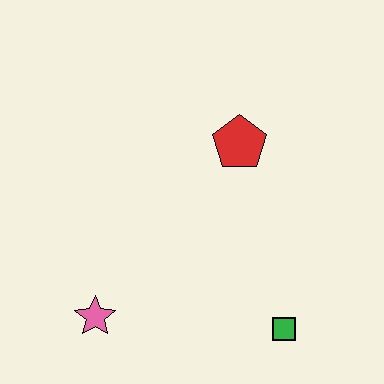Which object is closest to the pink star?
The green square is closest to the pink star.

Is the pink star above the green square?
Yes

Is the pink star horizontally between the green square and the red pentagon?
No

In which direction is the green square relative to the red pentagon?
The green square is below the red pentagon.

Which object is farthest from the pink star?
The red pentagon is farthest from the pink star.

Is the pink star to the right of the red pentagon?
No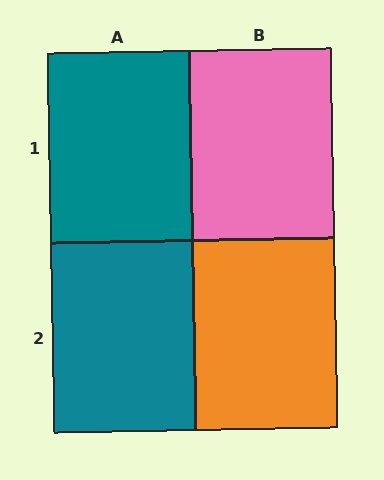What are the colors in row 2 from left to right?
Teal, orange.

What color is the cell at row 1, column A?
Teal.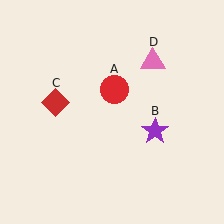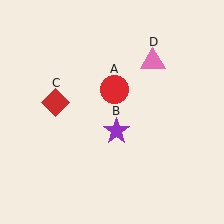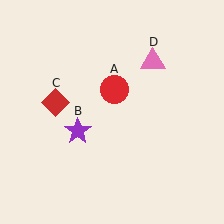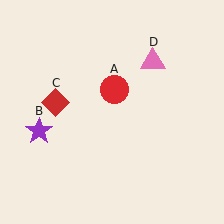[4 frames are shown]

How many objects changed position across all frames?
1 object changed position: purple star (object B).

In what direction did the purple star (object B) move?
The purple star (object B) moved left.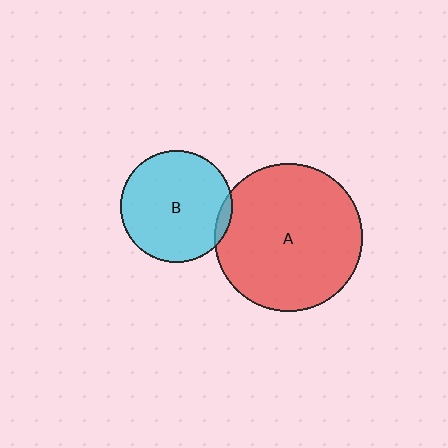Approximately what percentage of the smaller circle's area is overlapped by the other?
Approximately 5%.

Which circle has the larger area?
Circle A (red).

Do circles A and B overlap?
Yes.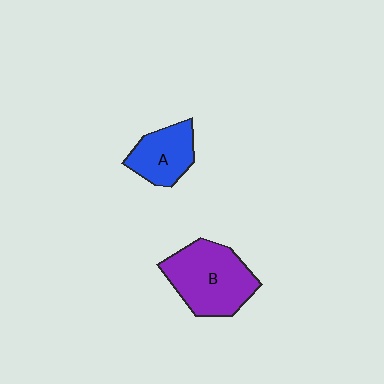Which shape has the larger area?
Shape B (purple).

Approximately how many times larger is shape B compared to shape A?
Approximately 1.6 times.